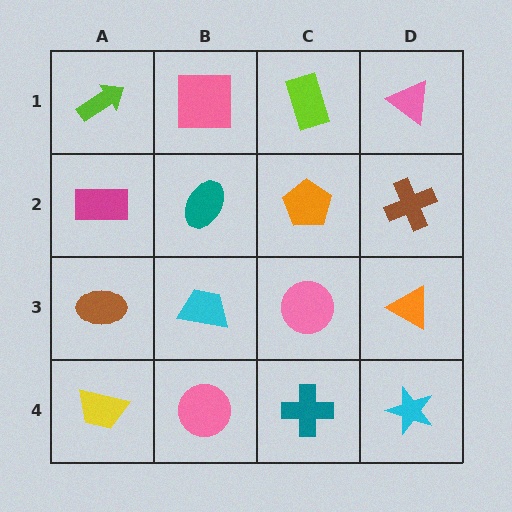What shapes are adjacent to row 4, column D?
An orange triangle (row 3, column D), a teal cross (row 4, column C).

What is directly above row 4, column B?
A cyan trapezoid.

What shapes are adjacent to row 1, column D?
A brown cross (row 2, column D), a lime rectangle (row 1, column C).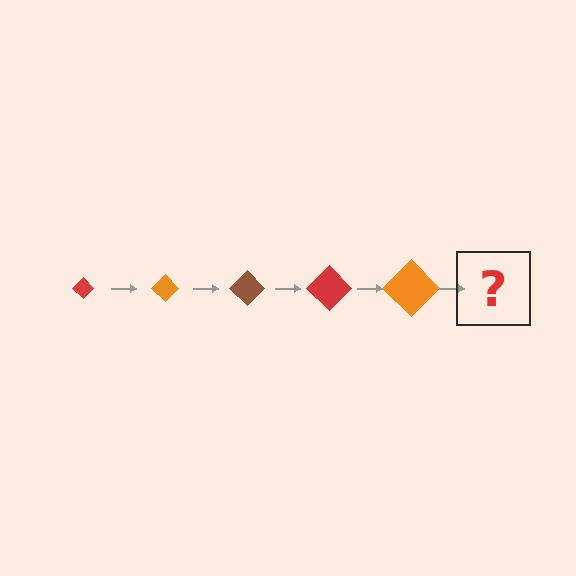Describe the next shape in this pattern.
It should be a brown diamond, larger than the previous one.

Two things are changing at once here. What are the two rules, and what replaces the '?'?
The two rules are that the diamond grows larger each step and the color cycles through red, orange, and brown. The '?' should be a brown diamond, larger than the previous one.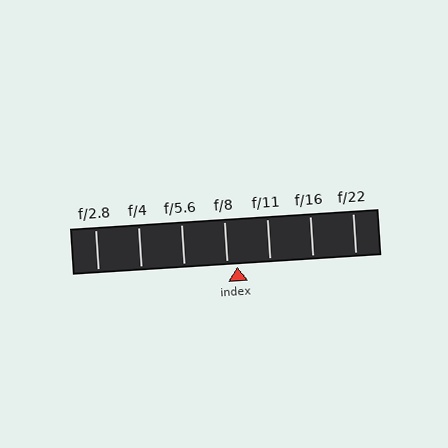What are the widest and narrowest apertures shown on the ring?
The widest aperture shown is f/2.8 and the narrowest is f/22.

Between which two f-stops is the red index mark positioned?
The index mark is between f/8 and f/11.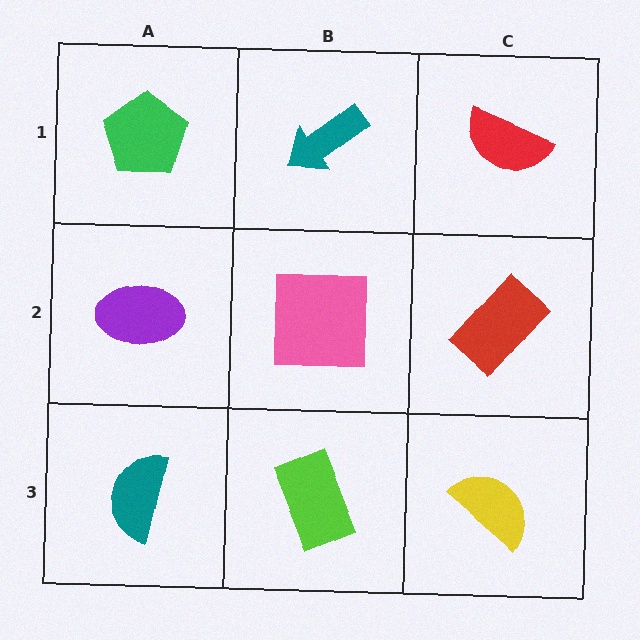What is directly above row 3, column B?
A pink square.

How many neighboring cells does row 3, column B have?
3.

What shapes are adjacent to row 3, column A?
A purple ellipse (row 2, column A), a lime rectangle (row 3, column B).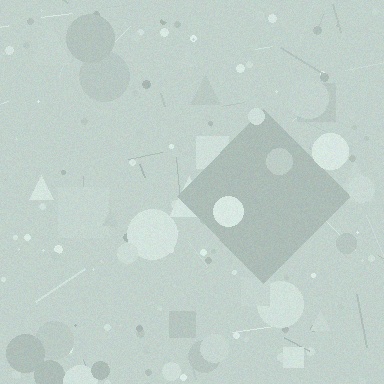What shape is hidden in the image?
A diamond is hidden in the image.